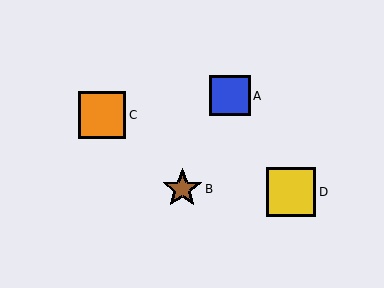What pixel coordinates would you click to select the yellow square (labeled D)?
Click at (291, 192) to select the yellow square D.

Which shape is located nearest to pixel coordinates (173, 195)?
The brown star (labeled B) at (182, 189) is nearest to that location.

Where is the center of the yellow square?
The center of the yellow square is at (291, 192).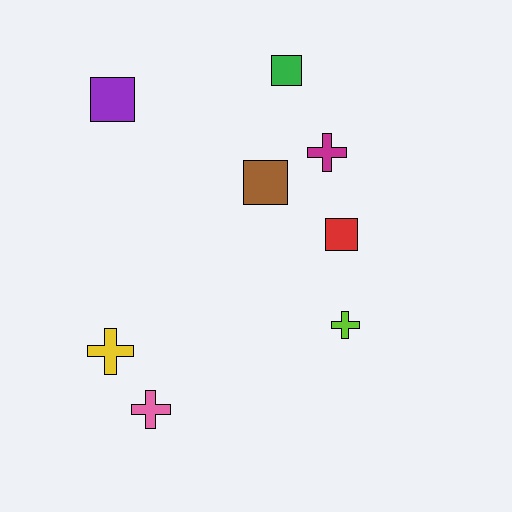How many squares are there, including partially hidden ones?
There are 4 squares.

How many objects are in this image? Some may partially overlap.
There are 8 objects.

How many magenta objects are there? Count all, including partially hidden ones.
There is 1 magenta object.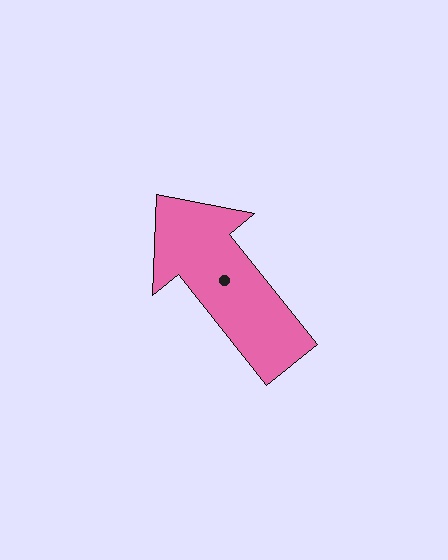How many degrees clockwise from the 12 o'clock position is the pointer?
Approximately 321 degrees.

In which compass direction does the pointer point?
Northwest.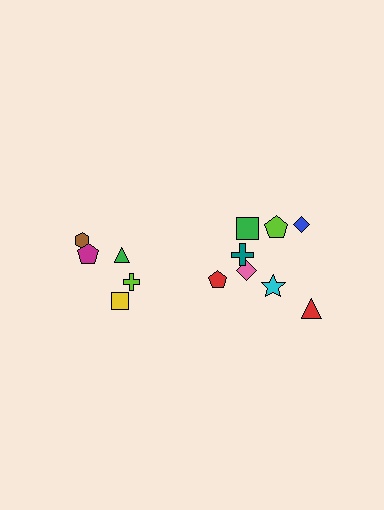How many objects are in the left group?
There are 5 objects.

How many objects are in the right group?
There are 8 objects.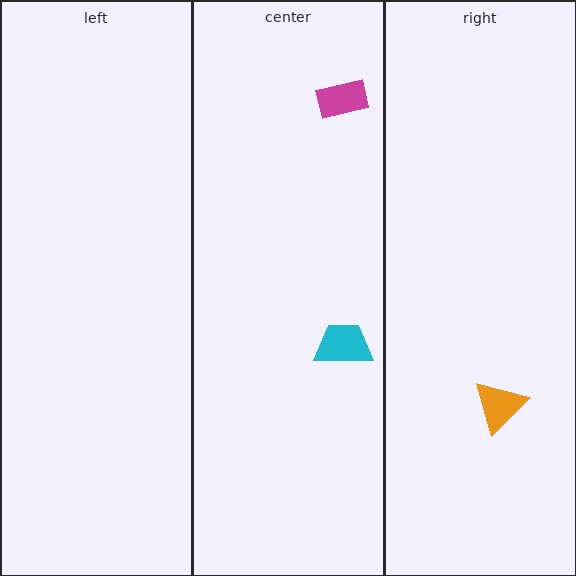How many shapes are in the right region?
1.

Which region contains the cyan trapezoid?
The center region.